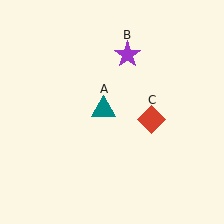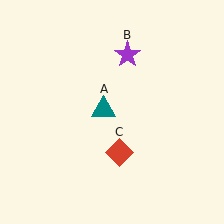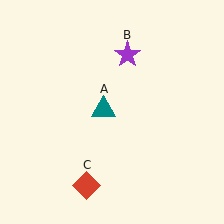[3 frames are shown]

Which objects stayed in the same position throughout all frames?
Teal triangle (object A) and purple star (object B) remained stationary.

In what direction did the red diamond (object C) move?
The red diamond (object C) moved down and to the left.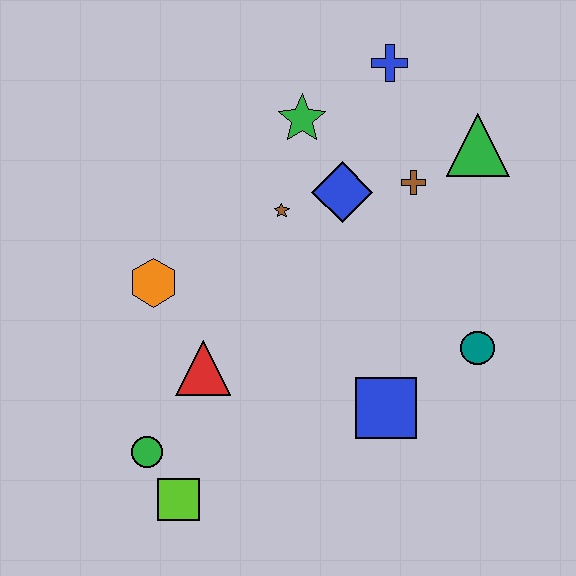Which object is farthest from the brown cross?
The lime square is farthest from the brown cross.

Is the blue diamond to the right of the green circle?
Yes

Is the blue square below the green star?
Yes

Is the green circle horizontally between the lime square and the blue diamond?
No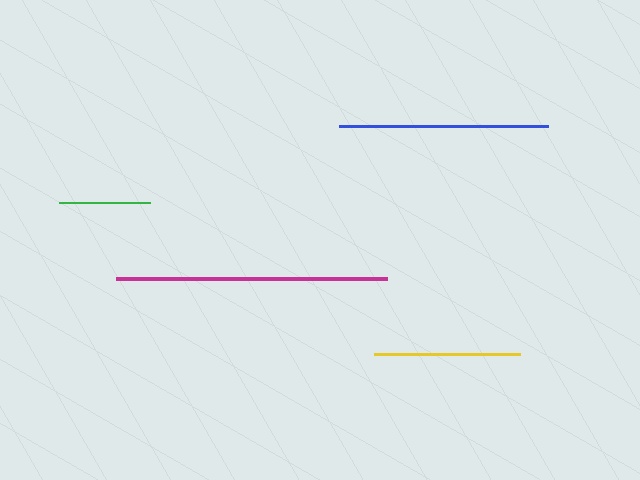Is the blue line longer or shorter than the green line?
The blue line is longer than the green line.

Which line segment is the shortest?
The green line is the shortest at approximately 91 pixels.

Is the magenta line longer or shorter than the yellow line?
The magenta line is longer than the yellow line.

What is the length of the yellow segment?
The yellow segment is approximately 147 pixels long.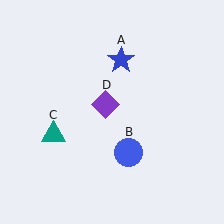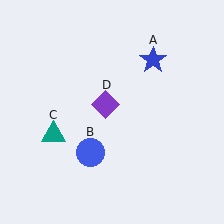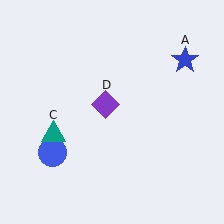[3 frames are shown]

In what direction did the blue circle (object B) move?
The blue circle (object B) moved left.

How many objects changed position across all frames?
2 objects changed position: blue star (object A), blue circle (object B).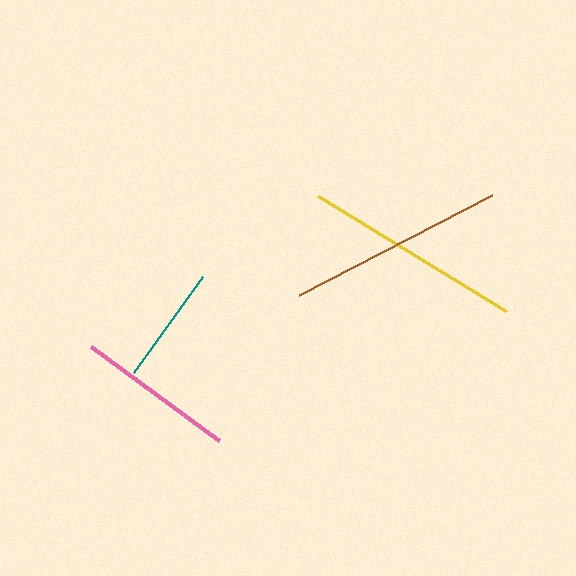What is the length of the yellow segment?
The yellow segment is approximately 220 pixels long.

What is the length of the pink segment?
The pink segment is approximately 159 pixels long.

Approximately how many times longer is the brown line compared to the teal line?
The brown line is approximately 1.8 times the length of the teal line.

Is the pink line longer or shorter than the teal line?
The pink line is longer than the teal line.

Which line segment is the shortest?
The teal line is the shortest at approximately 118 pixels.